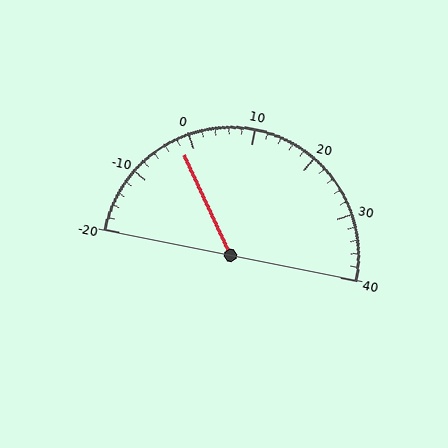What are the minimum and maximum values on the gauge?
The gauge ranges from -20 to 40.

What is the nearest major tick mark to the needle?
The nearest major tick mark is 0.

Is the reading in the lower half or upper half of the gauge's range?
The reading is in the lower half of the range (-20 to 40).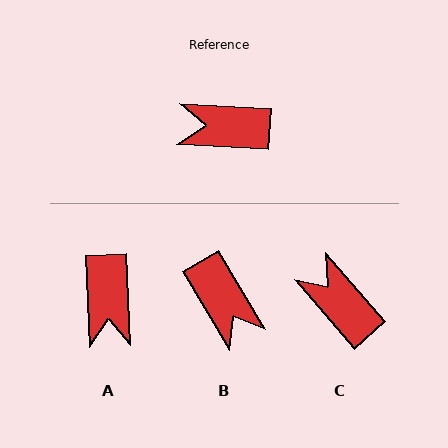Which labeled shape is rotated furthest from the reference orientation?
B, about 124 degrees away.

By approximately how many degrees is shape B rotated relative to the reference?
Approximately 124 degrees counter-clockwise.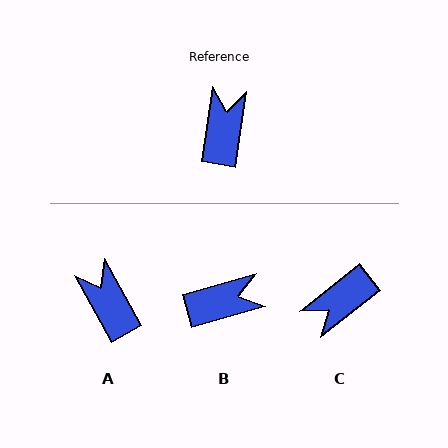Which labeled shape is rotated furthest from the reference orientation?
C, about 137 degrees away.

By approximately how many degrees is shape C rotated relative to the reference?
Approximately 137 degrees counter-clockwise.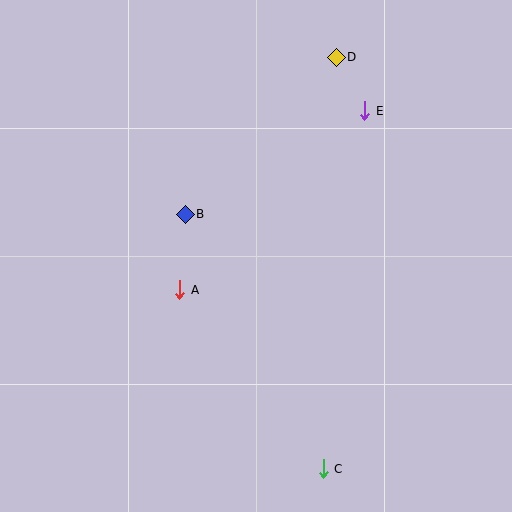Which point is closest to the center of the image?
Point B at (185, 215) is closest to the center.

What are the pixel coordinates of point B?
Point B is at (185, 215).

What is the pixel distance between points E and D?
The distance between E and D is 60 pixels.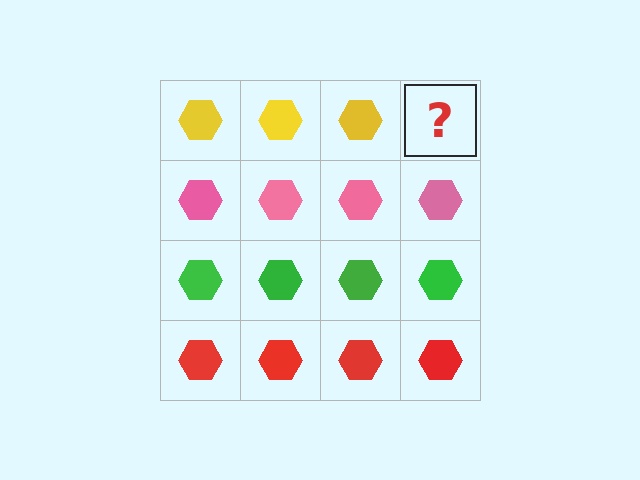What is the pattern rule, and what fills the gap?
The rule is that each row has a consistent color. The gap should be filled with a yellow hexagon.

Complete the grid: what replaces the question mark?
The question mark should be replaced with a yellow hexagon.